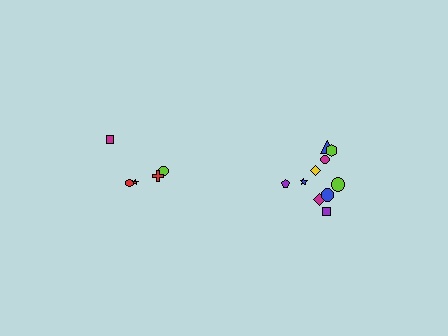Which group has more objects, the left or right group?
The right group.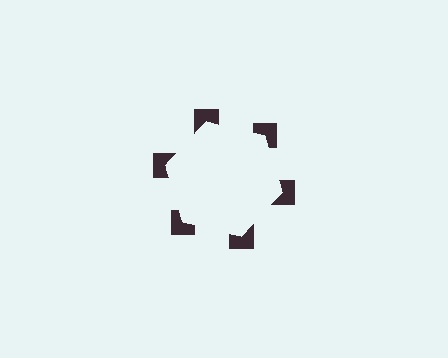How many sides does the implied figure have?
6 sides.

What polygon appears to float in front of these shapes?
An illusory hexagon — its edges are inferred from the aligned wedge cuts in the notched squares, not physically drawn.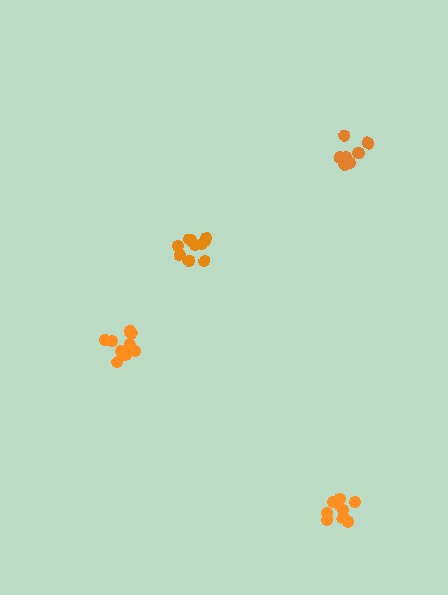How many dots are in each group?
Group 1: 8 dots, Group 2: 9 dots, Group 3: 10 dots, Group 4: 10 dots (37 total).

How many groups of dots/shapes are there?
There are 4 groups.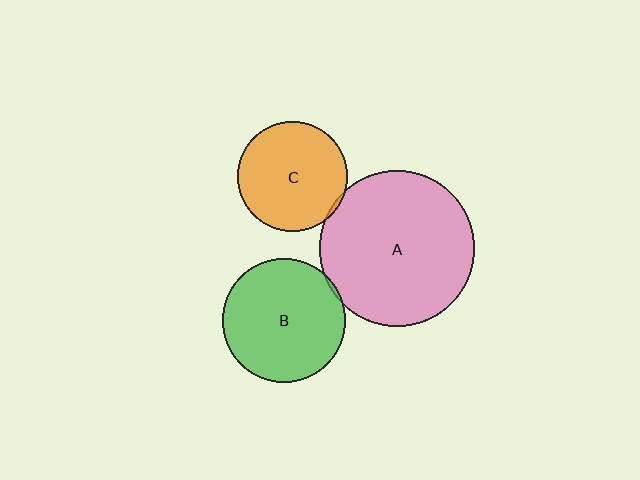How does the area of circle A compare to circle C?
Approximately 2.0 times.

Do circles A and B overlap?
Yes.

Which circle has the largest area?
Circle A (pink).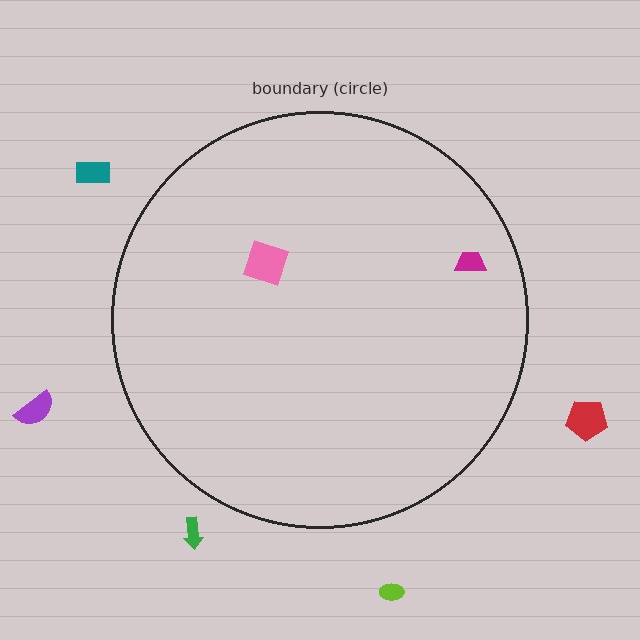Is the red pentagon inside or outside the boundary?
Outside.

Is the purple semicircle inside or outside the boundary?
Outside.